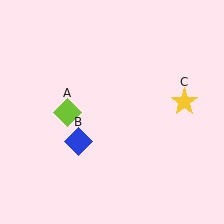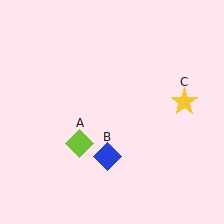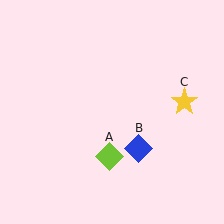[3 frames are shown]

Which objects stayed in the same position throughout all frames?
Yellow star (object C) remained stationary.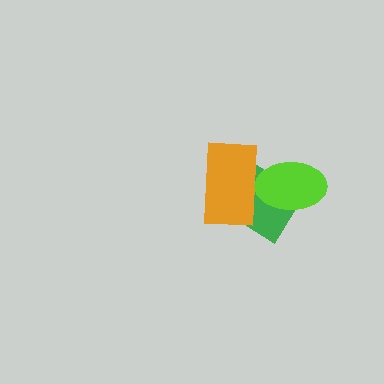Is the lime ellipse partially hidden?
No, no other shape covers it.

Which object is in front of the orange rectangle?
The lime ellipse is in front of the orange rectangle.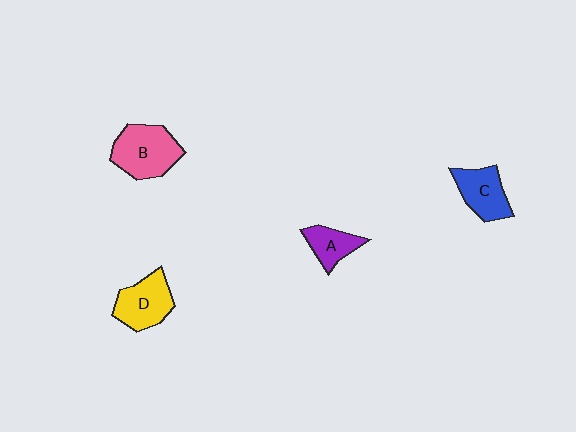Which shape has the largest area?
Shape B (pink).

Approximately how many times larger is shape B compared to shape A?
Approximately 1.8 times.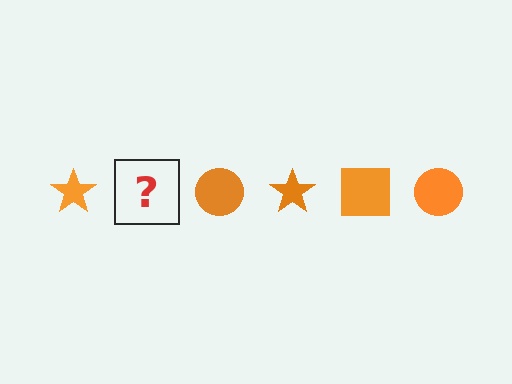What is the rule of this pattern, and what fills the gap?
The rule is that the pattern cycles through star, square, circle shapes in orange. The gap should be filled with an orange square.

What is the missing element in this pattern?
The missing element is an orange square.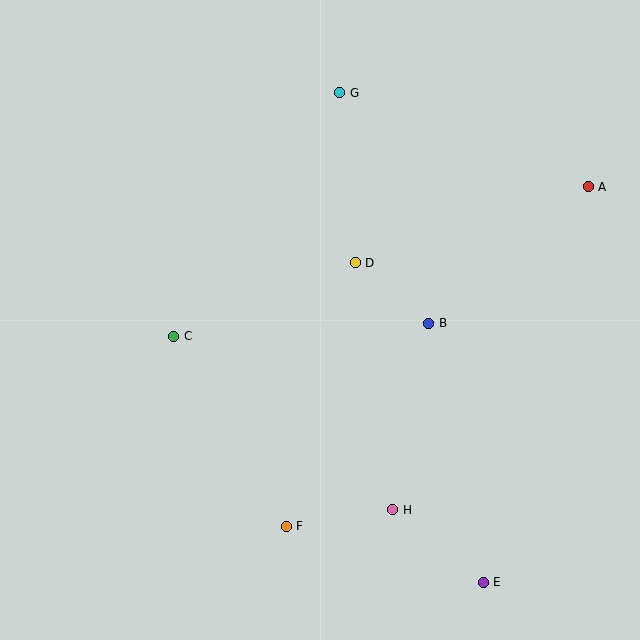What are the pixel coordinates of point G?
Point G is at (340, 93).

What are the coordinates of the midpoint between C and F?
The midpoint between C and F is at (230, 431).